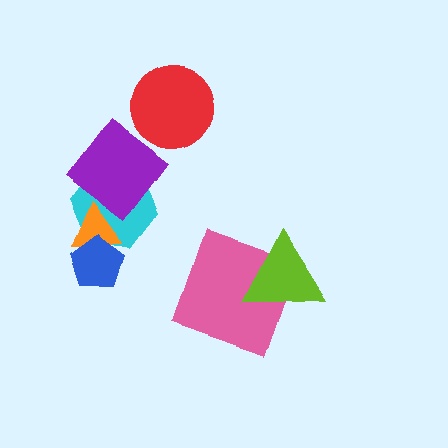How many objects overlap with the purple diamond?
1 object overlaps with the purple diamond.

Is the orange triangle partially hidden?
Yes, it is partially covered by another shape.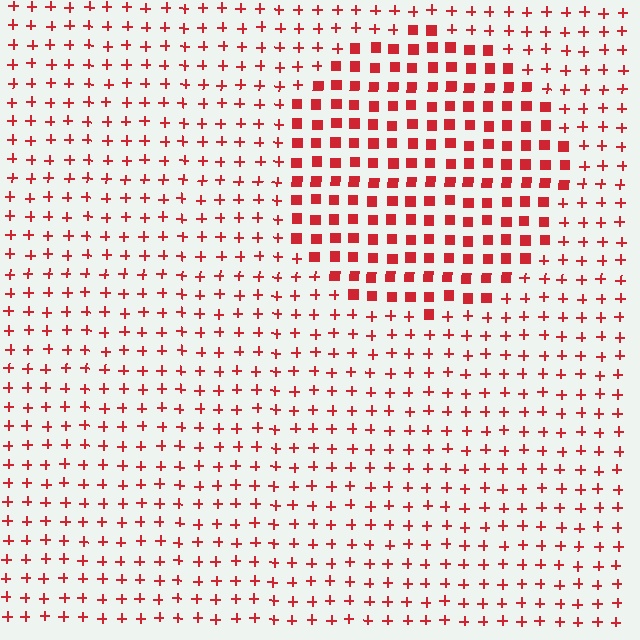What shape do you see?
I see a circle.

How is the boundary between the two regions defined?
The boundary is defined by a change in element shape: squares inside vs. plus signs outside. All elements share the same color and spacing.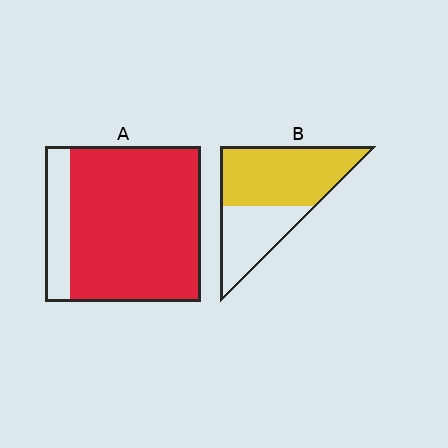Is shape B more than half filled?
Yes.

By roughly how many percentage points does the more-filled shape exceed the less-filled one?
By roughly 20 percentage points (A over B).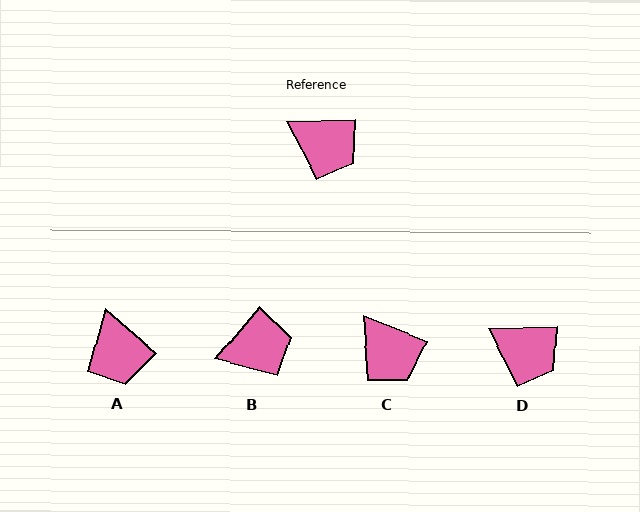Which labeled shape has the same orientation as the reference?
D.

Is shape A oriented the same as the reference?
No, it is off by about 42 degrees.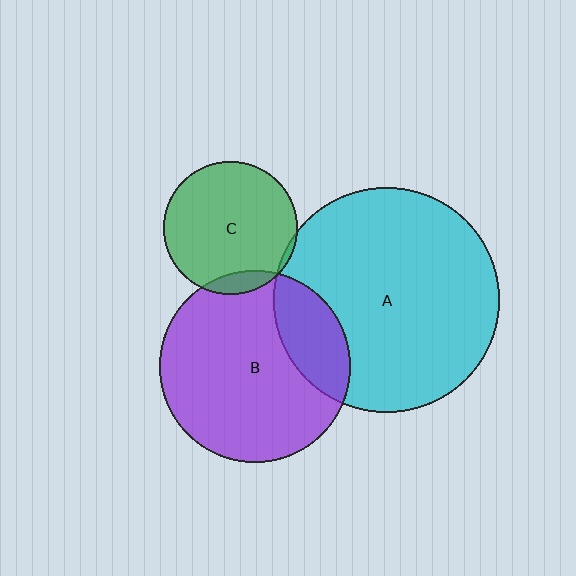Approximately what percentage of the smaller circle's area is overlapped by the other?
Approximately 10%.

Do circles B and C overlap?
Yes.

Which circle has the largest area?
Circle A (cyan).